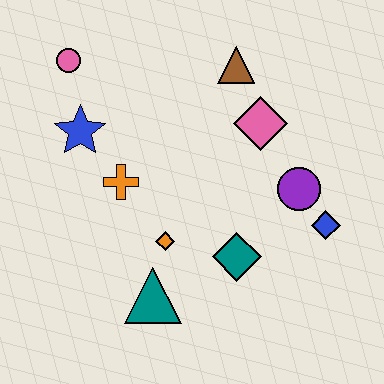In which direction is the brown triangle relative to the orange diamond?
The brown triangle is above the orange diamond.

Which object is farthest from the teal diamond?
The pink circle is farthest from the teal diamond.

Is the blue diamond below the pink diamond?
Yes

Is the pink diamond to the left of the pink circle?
No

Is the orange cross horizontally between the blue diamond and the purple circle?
No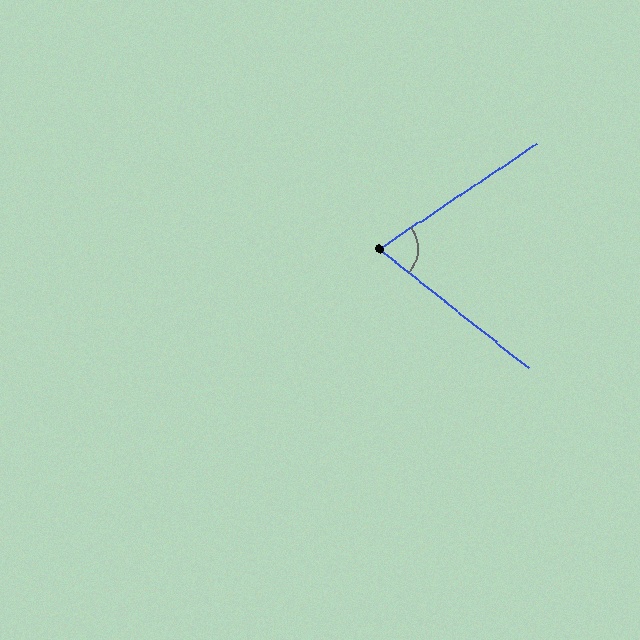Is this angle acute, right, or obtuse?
It is acute.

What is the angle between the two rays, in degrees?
Approximately 72 degrees.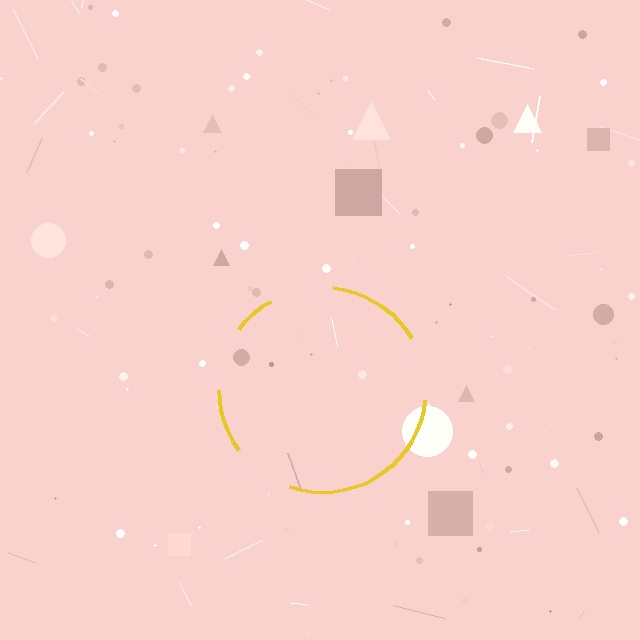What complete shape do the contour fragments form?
The contour fragments form a circle.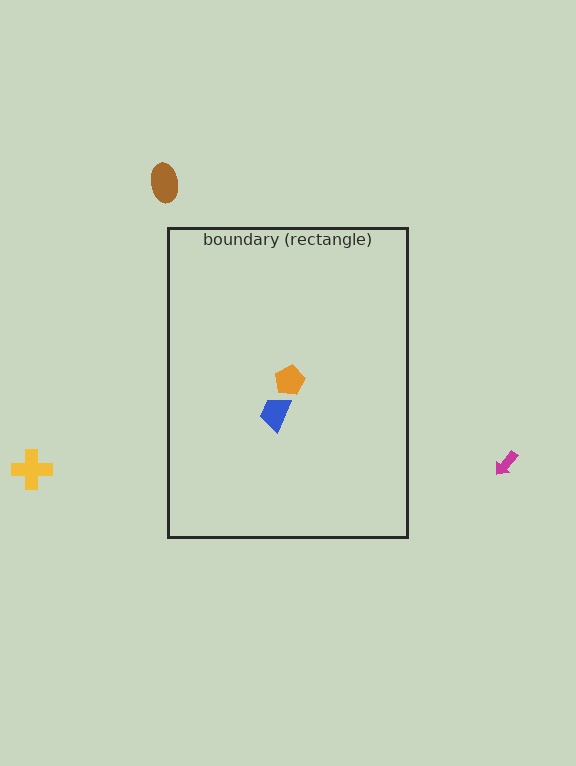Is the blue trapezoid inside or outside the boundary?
Inside.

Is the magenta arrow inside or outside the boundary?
Outside.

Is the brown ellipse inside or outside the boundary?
Outside.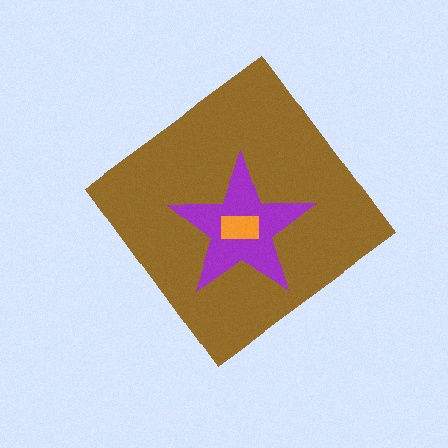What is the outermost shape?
The brown diamond.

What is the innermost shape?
The orange rectangle.